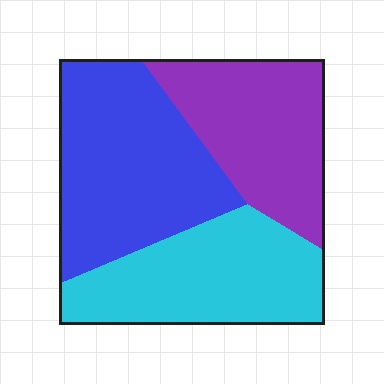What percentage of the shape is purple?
Purple takes up about one third (1/3) of the shape.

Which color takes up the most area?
Blue, at roughly 40%.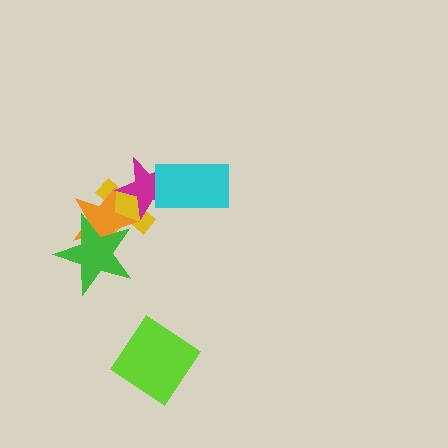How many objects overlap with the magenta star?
3 objects overlap with the magenta star.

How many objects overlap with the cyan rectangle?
1 object overlaps with the cyan rectangle.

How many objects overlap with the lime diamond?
0 objects overlap with the lime diamond.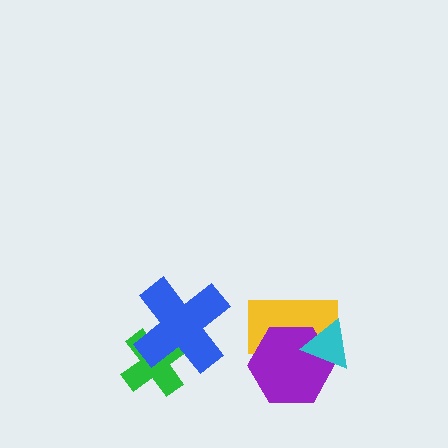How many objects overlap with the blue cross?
1 object overlaps with the blue cross.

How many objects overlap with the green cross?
1 object overlaps with the green cross.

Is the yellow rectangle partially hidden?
Yes, it is partially covered by another shape.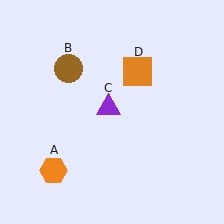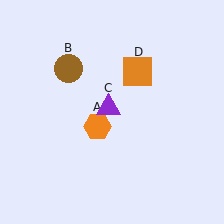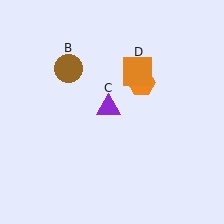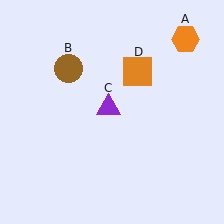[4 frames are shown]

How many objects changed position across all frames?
1 object changed position: orange hexagon (object A).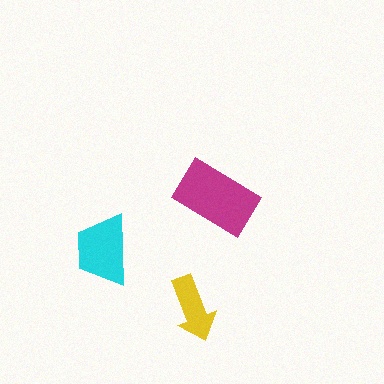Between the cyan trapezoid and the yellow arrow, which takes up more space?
The cyan trapezoid.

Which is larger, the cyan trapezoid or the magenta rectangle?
The magenta rectangle.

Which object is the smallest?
The yellow arrow.